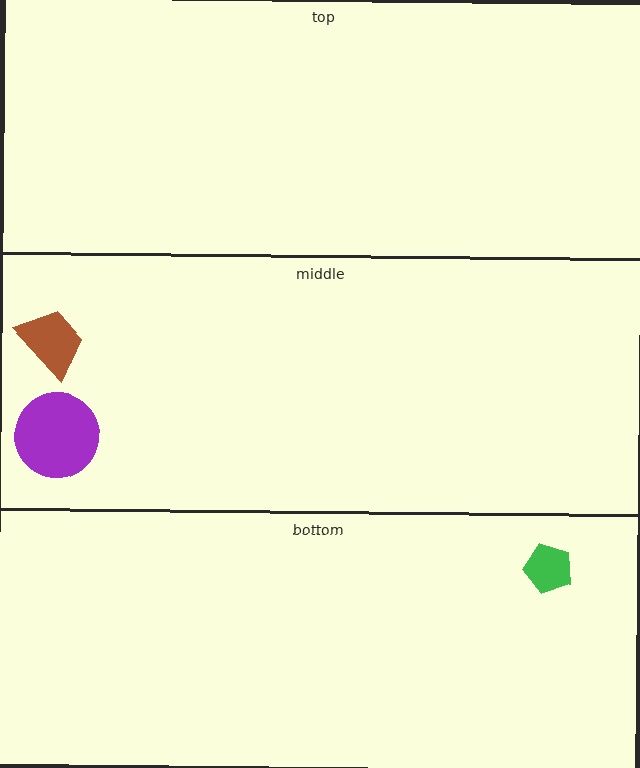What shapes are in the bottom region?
The green pentagon.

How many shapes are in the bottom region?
1.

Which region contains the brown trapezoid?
The middle region.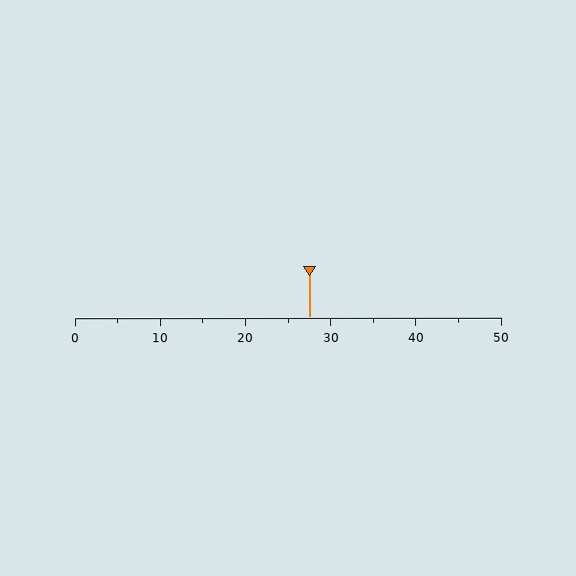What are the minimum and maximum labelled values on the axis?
The axis runs from 0 to 50.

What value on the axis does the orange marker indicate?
The marker indicates approximately 27.5.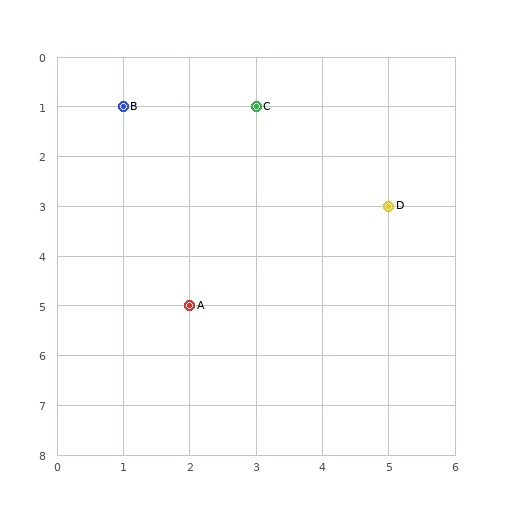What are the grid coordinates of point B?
Point B is at grid coordinates (1, 1).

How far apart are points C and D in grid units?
Points C and D are 2 columns and 2 rows apart (about 2.8 grid units diagonally).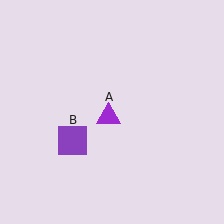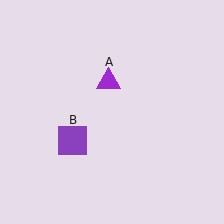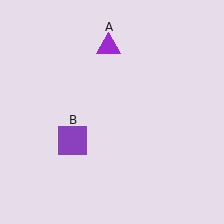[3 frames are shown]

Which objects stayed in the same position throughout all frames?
Purple square (object B) remained stationary.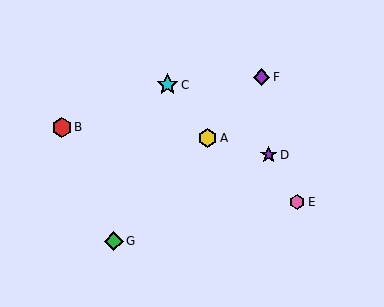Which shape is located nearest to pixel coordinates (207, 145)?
The yellow hexagon (labeled A) at (207, 138) is nearest to that location.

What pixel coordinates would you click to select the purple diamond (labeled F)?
Click at (261, 77) to select the purple diamond F.